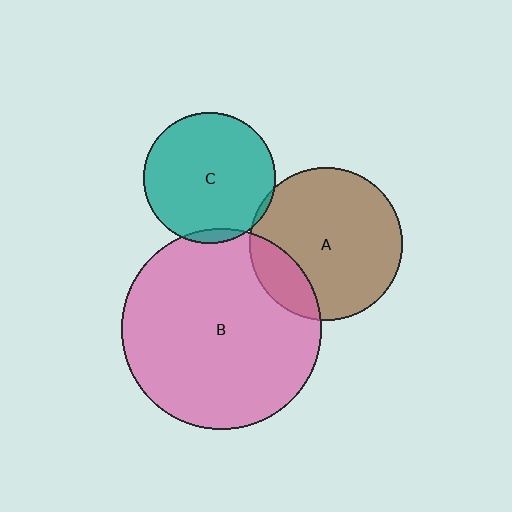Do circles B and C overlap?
Yes.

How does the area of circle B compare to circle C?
Approximately 2.3 times.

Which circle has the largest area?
Circle B (pink).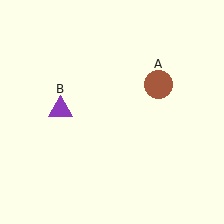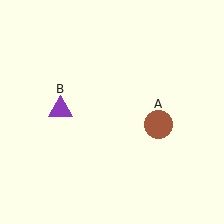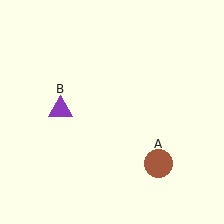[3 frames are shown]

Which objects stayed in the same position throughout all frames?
Purple triangle (object B) remained stationary.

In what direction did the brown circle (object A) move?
The brown circle (object A) moved down.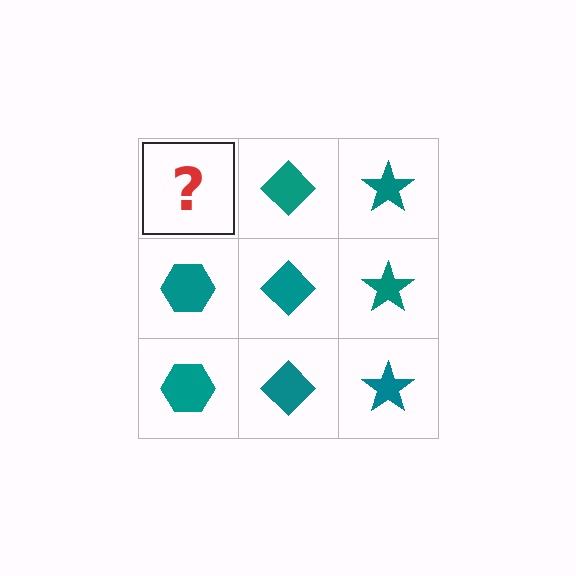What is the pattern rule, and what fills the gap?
The rule is that each column has a consistent shape. The gap should be filled with a teal hexagon.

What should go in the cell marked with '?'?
The missing cell should contain a teal hexagon.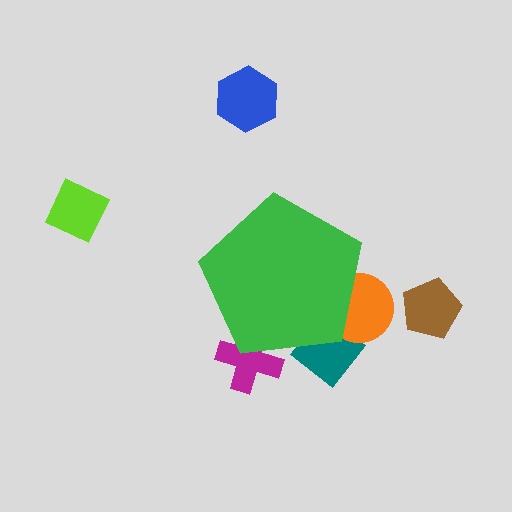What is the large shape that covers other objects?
A green pentagon.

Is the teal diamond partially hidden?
Yes, the teal diamond is partially hidden behind the green pentagon.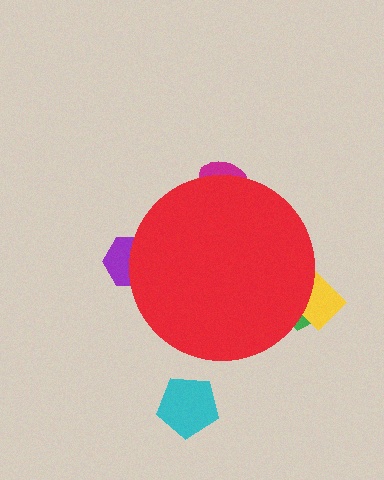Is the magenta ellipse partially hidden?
Yes, the magenta ellipse is partially hidden behind the red circle.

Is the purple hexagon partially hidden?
Yes, the purple hexagon is partially hidden behind the red circle.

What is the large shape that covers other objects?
A red circle.